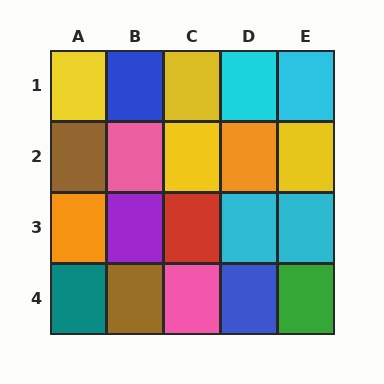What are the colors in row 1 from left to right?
Yellow, blue, yellow, cyan, cyan.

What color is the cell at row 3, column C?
Red.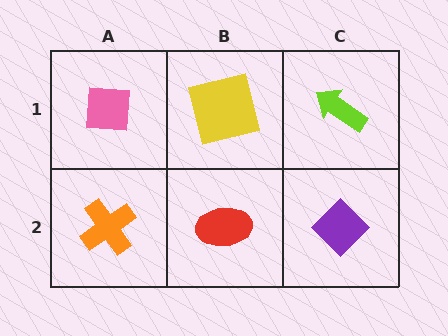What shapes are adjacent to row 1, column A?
An orange cross (row 2, column A), a yellow square (row 1, column B).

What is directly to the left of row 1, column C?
A yellow square.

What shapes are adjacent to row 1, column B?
A red ellipse (row 2, column B), a pink square (row 1, column A), a lime arrow (row 1, column C).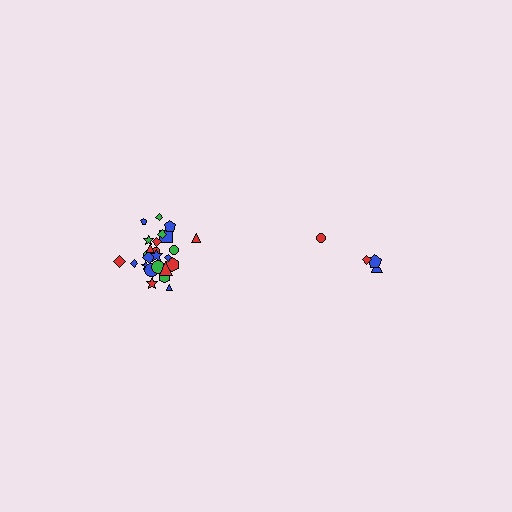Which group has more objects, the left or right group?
The left group.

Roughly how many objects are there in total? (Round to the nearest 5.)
Roughly 30 objects in total.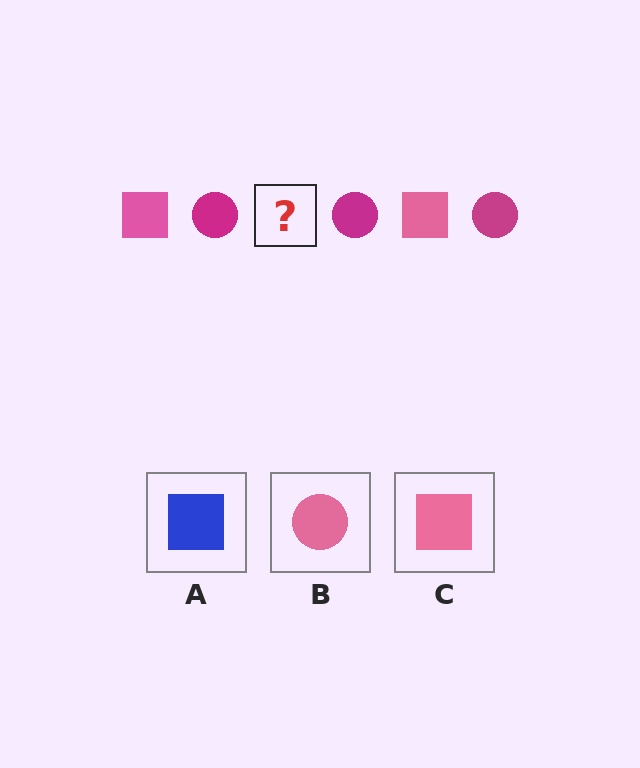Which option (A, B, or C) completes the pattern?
C.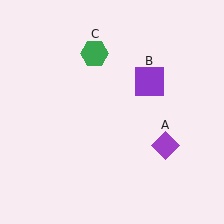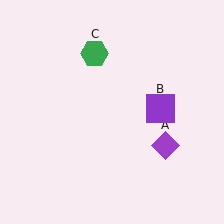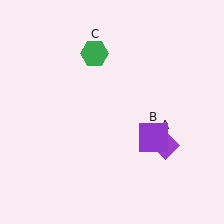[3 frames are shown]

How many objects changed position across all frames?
1 object changed position: purple square (object B).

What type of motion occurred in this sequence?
The purple square (object B) rotated clockwise around the center of the scene.